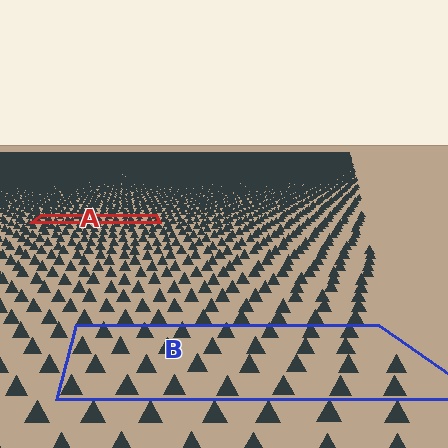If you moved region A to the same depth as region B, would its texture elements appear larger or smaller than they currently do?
They would appear larger. At a closer depth, the same texture elements are projected at a bigger on-screen size.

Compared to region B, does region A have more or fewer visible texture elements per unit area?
Region A has more texture elements per unit area — they are packed more densely because it is farther away.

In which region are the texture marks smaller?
The texture marks are smaller in region A, because it is farther away.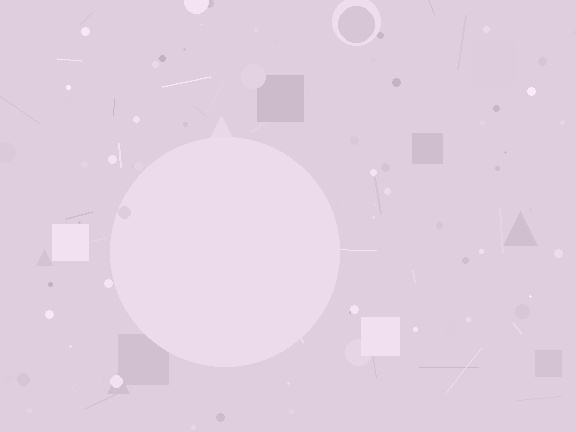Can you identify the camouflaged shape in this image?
The camouflaged shape is a circle.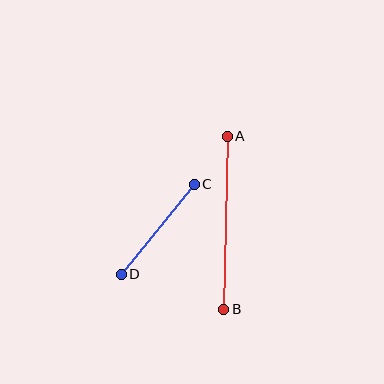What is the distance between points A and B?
The distance is approximately 173 pixels.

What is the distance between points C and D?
The distance is approximately 116 pixels.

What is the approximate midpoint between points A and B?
The midpoint is at approximately (225, 223) pixels.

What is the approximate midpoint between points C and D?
The midpoint is at approximately (158, 229) pixels.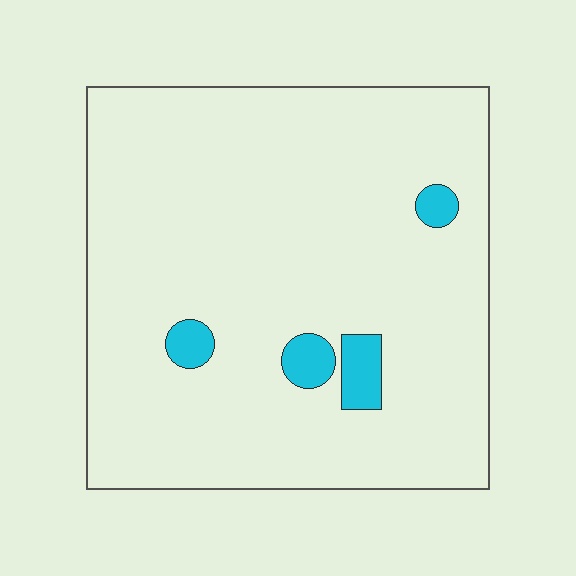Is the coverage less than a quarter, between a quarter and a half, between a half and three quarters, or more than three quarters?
Less than a quarter.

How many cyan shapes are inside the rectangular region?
4.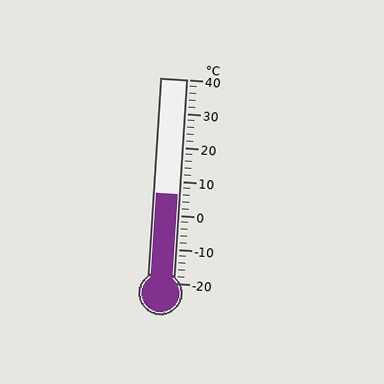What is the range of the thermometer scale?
The thermometer scale ranges from -20°C to 40°C.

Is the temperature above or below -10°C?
The temperature is above -10°C.